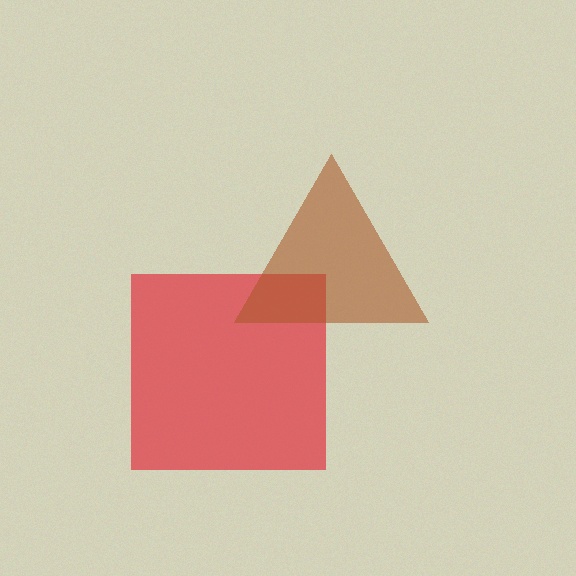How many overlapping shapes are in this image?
There are 2 overlapping shapes in the image.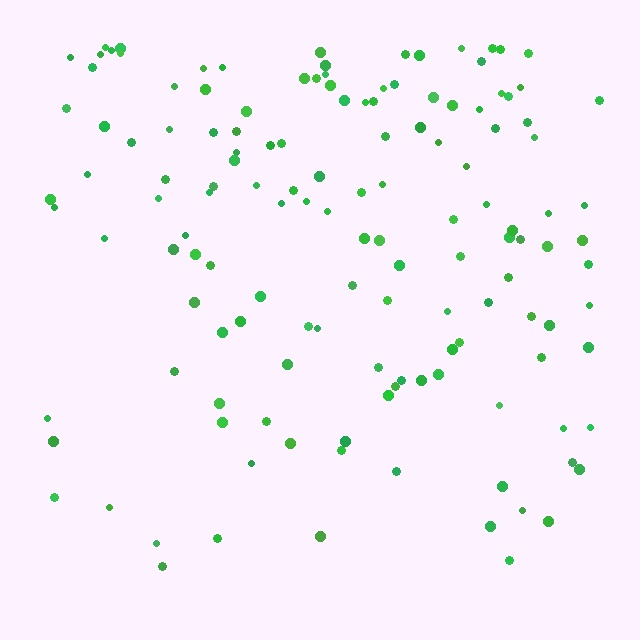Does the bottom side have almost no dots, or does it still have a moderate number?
Still a moderate number, just noticeably fewer than the top.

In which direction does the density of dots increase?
From bottom to top, with the top side densest.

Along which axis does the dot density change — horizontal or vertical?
Vertical.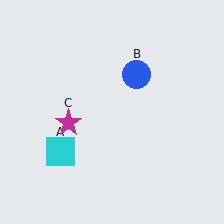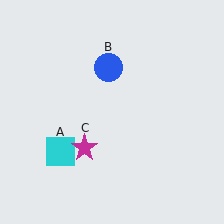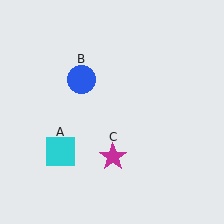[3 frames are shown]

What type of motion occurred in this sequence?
The blue circle (object B), magenta star (object C) rotated counterclockwise around the center of the scene.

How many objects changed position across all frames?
2 objects changed position: blue circle (object B), magenta star (object C).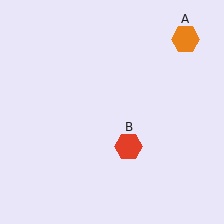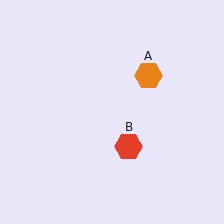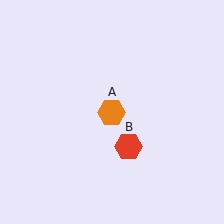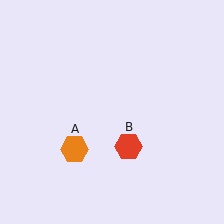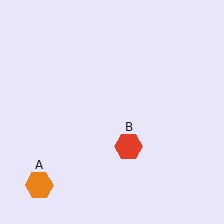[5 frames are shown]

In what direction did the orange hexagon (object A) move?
The orange hexagon (object A) moved down and to the left.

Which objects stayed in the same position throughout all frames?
Red hexagon (object B) remained stationary.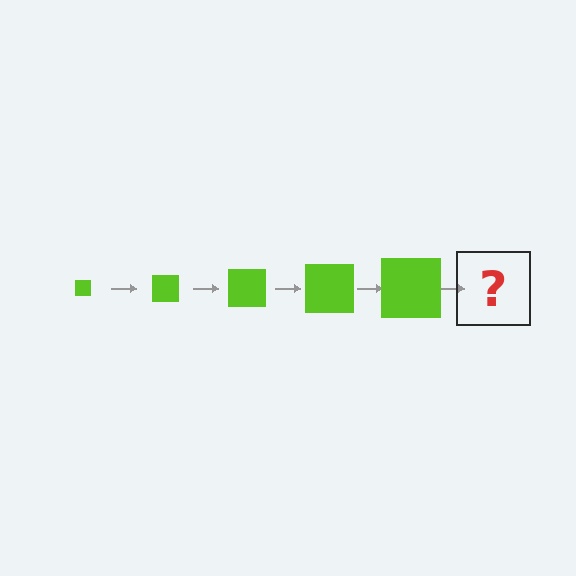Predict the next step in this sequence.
The next step is a lime square, larger than the previous one.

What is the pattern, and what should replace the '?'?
The pattern is that the square gets progressively larger each step. The '?' should be a lime square, larger than the previous one.